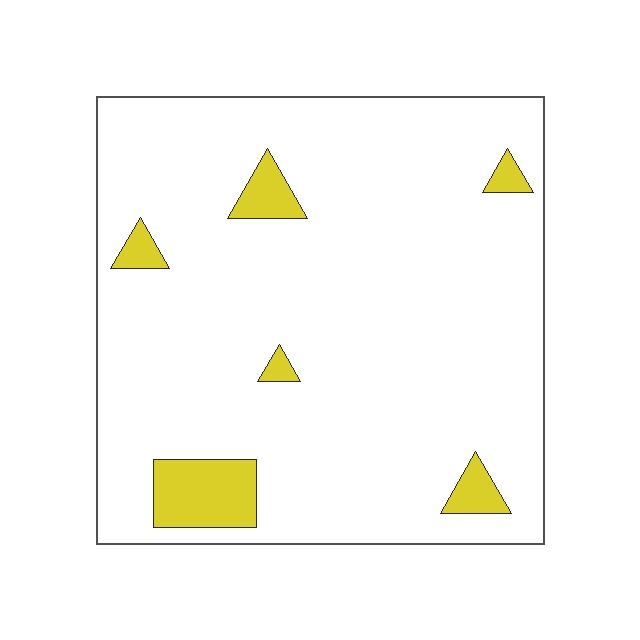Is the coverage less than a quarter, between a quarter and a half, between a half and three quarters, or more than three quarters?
Less than a quarter.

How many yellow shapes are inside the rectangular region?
6.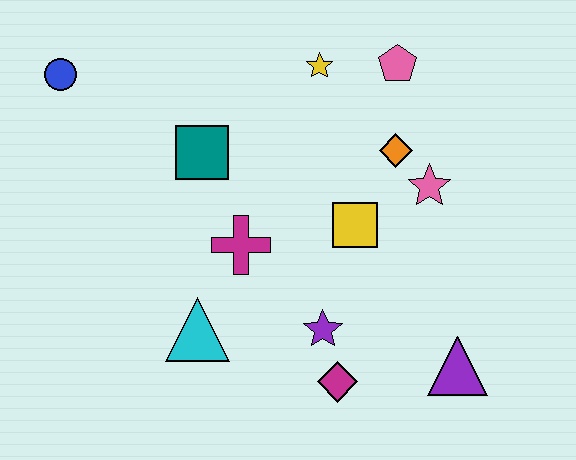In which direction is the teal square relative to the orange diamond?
The teal square is to the left of the orange diamond.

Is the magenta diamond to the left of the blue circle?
No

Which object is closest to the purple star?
The magenta diamond is closest to the purple star.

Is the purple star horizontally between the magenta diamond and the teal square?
Yes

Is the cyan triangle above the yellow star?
No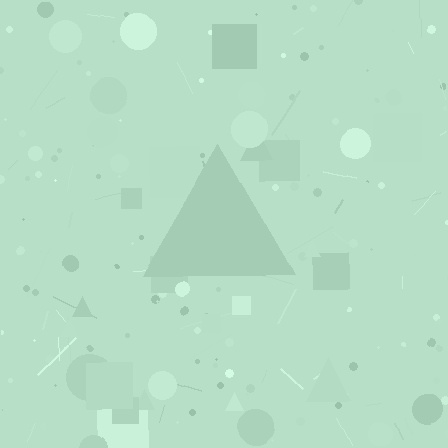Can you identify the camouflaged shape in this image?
The camouflaged shape is a triangle.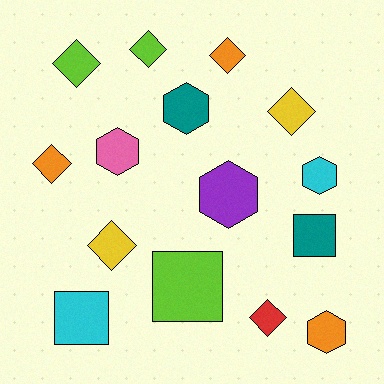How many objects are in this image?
There are 15 objects.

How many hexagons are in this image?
There are 5 hexagons.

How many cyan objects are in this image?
There are 2 cyan objects.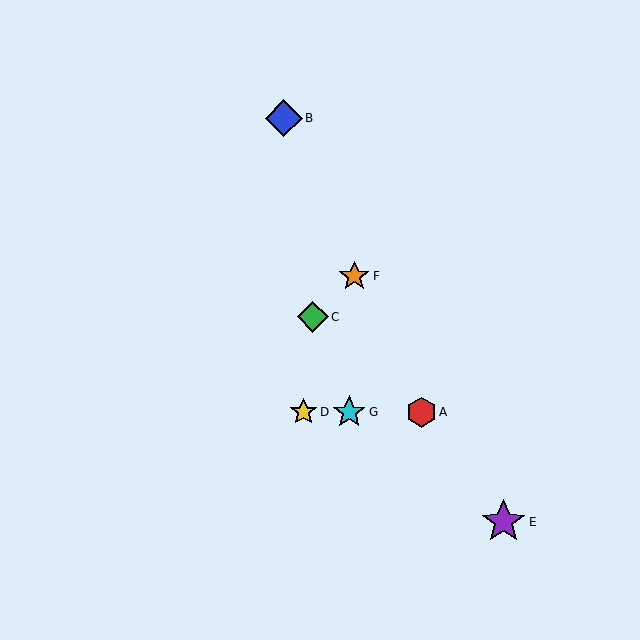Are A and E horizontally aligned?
No, A is at y≈412 and E is at y≈522.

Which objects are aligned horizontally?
Objects A, D, G are aligned horizontally.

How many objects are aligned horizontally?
3 objects (A, D, G) are aligned horizontally.